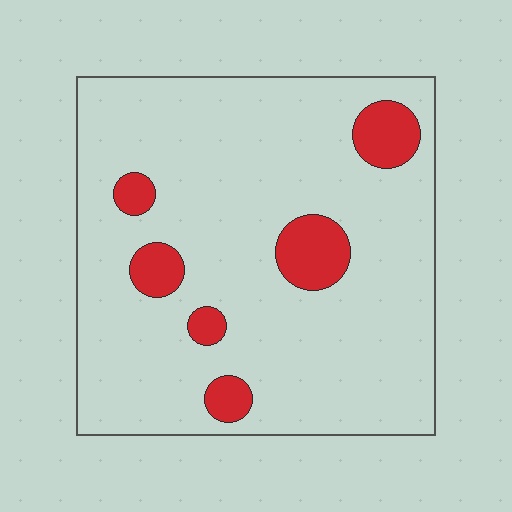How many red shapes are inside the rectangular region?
6.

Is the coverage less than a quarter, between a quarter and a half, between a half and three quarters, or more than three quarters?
Less than a quarter.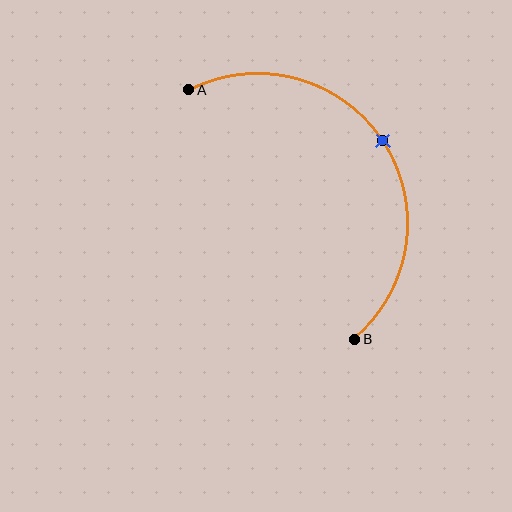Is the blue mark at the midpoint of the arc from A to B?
Yes. The blue mark lies on the arc at equal arc-length from both A and B — it is the arc midpoint.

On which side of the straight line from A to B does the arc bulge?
The arc bulges to the right of the straight line connecting A and B.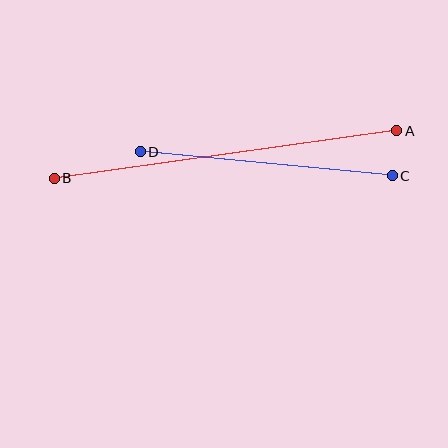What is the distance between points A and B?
The distance is approximately 346 pixels.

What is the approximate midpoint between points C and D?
The midpoint is at approximately (266, 164) pixels.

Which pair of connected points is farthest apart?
Points A and B are farthest apart.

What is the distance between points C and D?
The distance is approximately 253 pixels.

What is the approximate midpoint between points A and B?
The midpoint is at approximately (226, 154) pixels.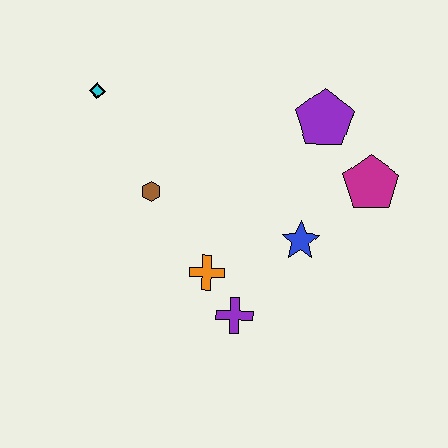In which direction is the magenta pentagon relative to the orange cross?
The magenta pentagon is to the right of the orange cross.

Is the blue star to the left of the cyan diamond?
No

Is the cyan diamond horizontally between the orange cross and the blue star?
No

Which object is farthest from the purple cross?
The cyan diamond is farthest from the purple cross.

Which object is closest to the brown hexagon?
The orange cross is closest to the brown hexagon.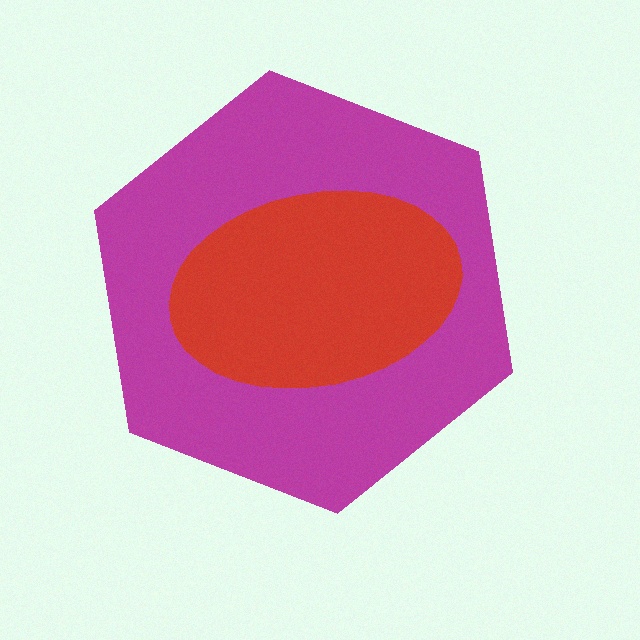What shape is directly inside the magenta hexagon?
The red ellipse.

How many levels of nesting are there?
2.